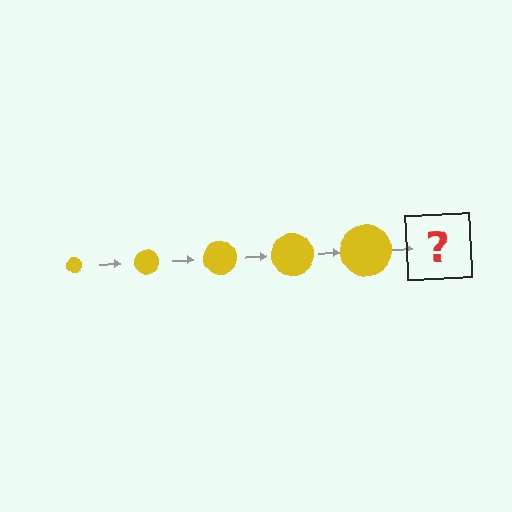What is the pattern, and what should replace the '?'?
The pattern is that the circle gets progressively larger each step. The '?' should be a yellow circle, larger than the previous one.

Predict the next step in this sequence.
The next step is a yellow circle, larger than the previous one.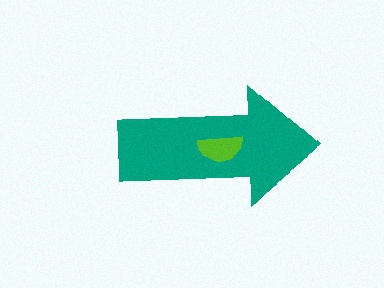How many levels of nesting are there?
2.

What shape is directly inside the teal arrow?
The lime semicircle.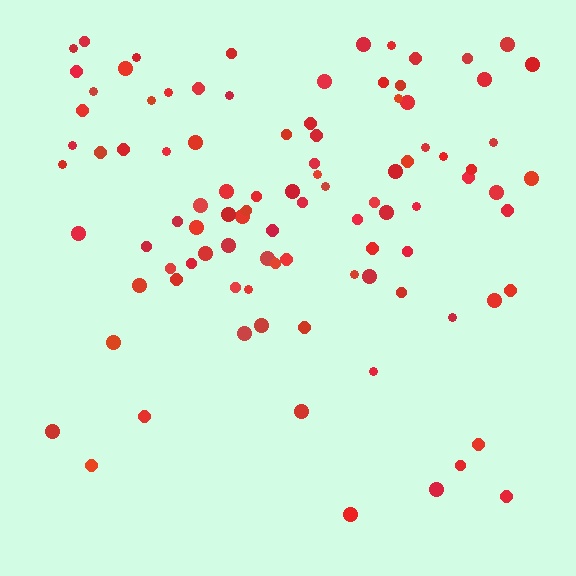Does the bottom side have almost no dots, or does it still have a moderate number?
Still a moderate number, just noticeably fewer than the top.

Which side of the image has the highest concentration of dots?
The top.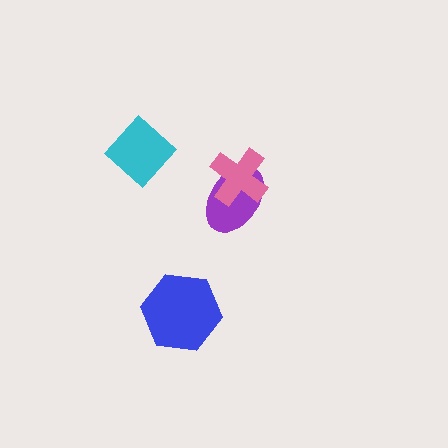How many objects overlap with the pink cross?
1 object overlaps with the pink cross.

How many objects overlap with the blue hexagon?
0 objects overlap with the blue hexagon.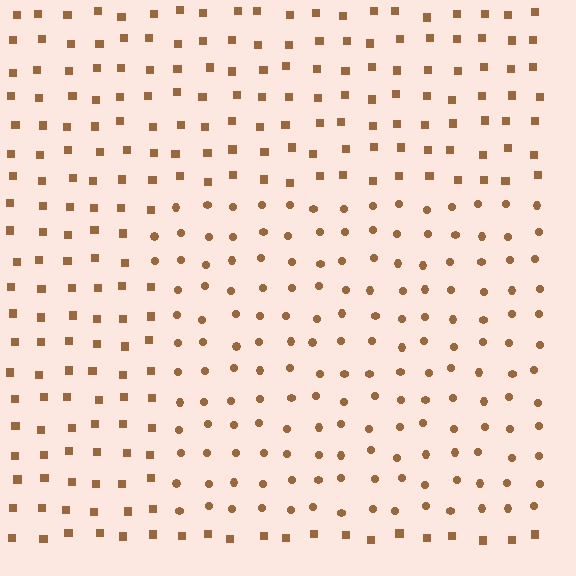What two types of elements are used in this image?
The image uses circles inside the rectangle region and squares outside it.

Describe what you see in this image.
The image is filled with small brown elements arranged in a uniform grid. A rectangle-shaped region contains circles, while the surrounding area contains squares. The boundary is defined purely by the change in element shape.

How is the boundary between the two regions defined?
The boundary is defined by a change in element shape: circles inside vs. squares outside. All elements share the same color and spacing.